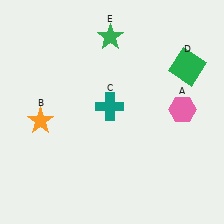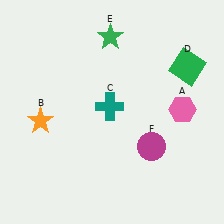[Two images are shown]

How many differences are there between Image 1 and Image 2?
There is 1 difference between the two images.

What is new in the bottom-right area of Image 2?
A magenta circle (F) was added in the bottom-right area of Image 2.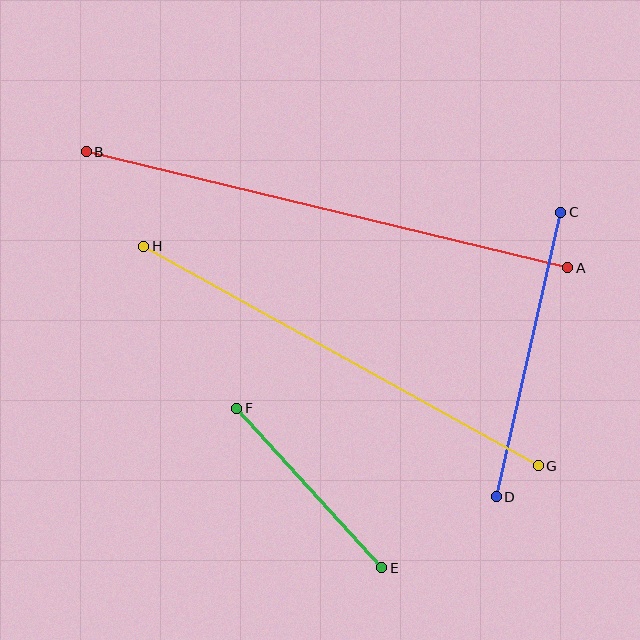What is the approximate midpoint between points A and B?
The midpoint is at approximately (327, 210) pixels.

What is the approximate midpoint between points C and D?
The midpoint is at approximately (528, 355) pixels.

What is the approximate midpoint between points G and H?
The midpoint is at approximately (341, 356) pixels.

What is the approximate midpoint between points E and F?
The midpoint is at approximately (309, 488) pixels.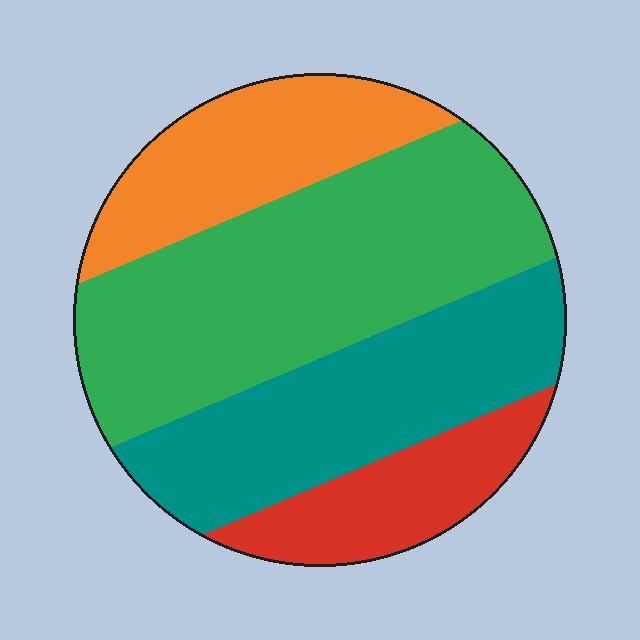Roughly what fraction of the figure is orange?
Orange covers 19% of the figure.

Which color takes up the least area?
Red, at roughly 15%.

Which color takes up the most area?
Green, at roughly 40%.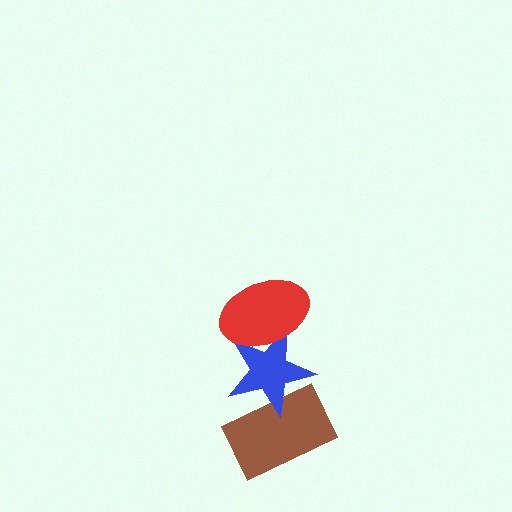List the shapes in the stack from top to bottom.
From top to bottom: the red ellipse, the blue star, the brown rectangle.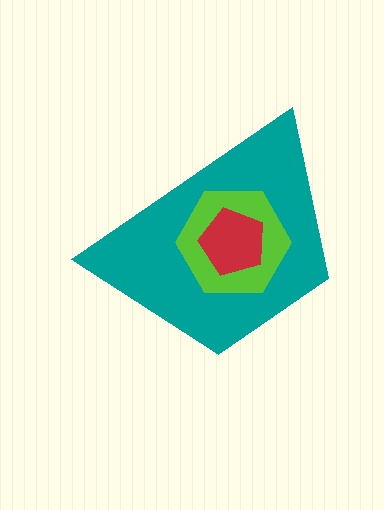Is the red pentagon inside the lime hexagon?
Yes.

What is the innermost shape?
The red pentagon.